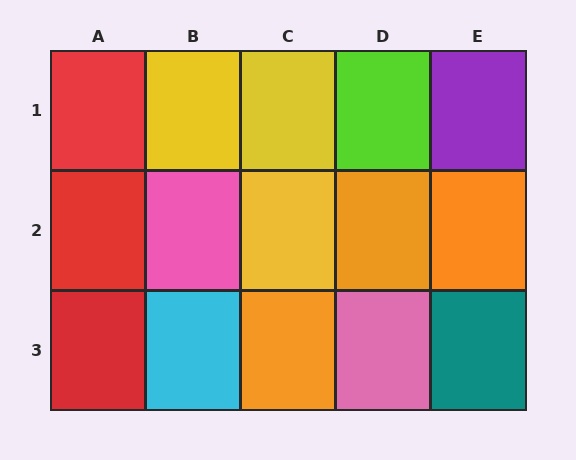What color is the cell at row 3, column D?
Pink.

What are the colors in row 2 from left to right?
Red, pink, yellow, orange, orange.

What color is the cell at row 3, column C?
Orange.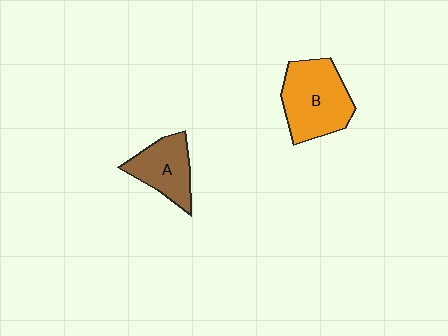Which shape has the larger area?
Shape B (orange).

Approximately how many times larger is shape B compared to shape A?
Approximately 1.5 times.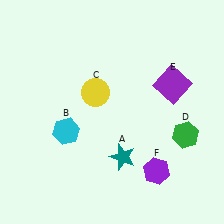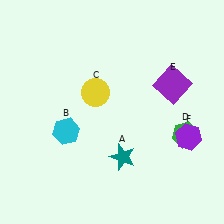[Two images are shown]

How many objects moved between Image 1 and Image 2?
1 object moved between the two images.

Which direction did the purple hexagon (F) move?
The purple hexagon (F) moved up.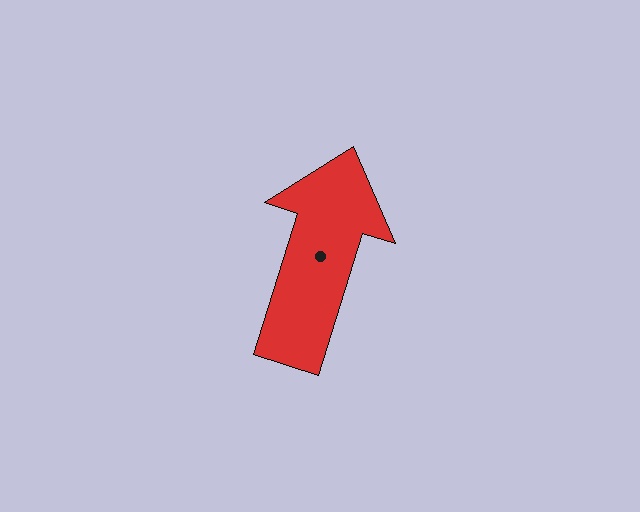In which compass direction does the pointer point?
North.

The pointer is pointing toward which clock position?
Roughly 1 o'clock.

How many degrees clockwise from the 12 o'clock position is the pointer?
Approximately 17 degrees.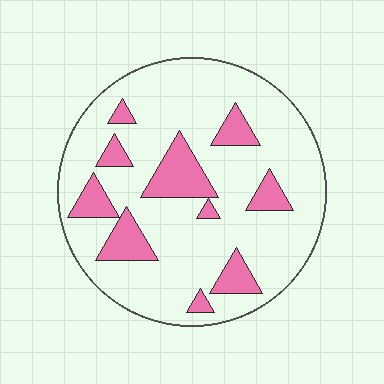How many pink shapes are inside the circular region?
10.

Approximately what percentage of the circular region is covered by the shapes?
Approximately 20%.